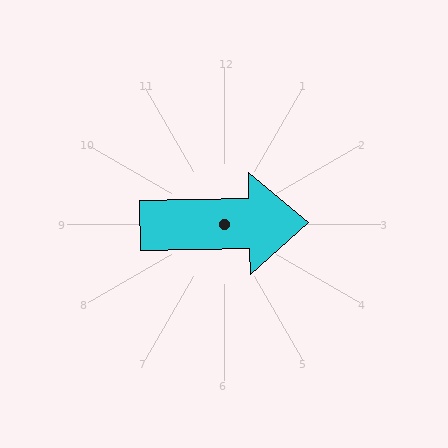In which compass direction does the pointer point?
East.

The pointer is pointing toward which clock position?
Roughly 3 o'clock.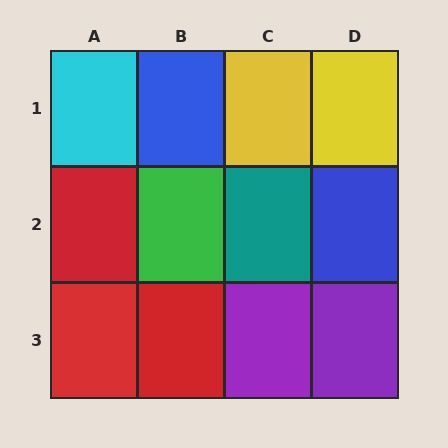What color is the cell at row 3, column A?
Red.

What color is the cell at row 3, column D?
Purple.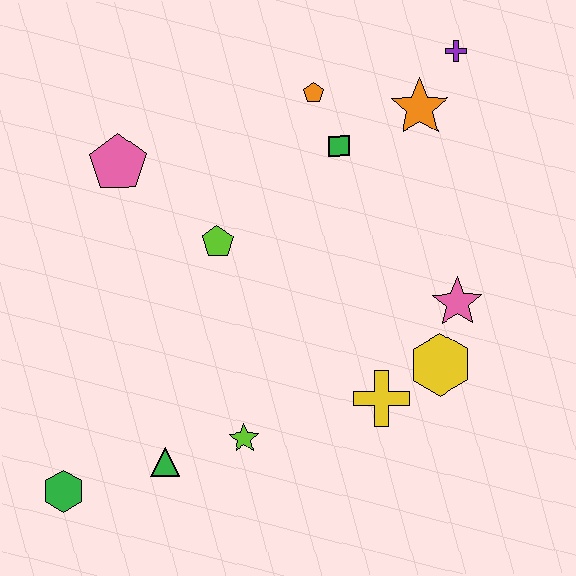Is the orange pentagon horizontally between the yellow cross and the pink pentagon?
Yes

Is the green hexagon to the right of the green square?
No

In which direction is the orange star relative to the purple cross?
The orange star is below the purple cross.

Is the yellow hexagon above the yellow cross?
Yes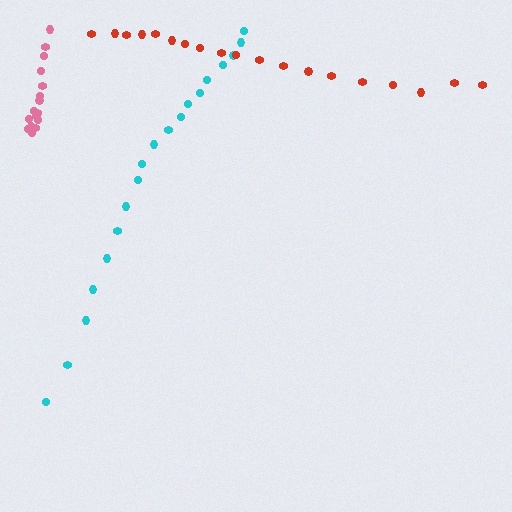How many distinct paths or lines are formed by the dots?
There are 3 distinct paths.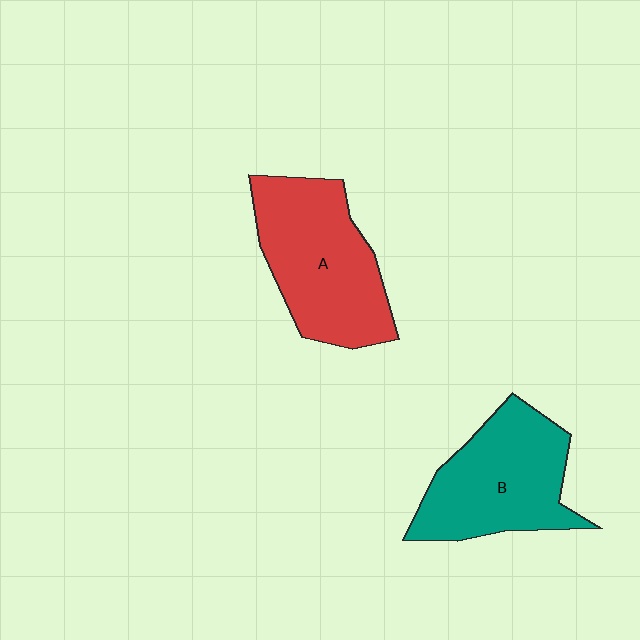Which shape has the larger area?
Shape A (red).